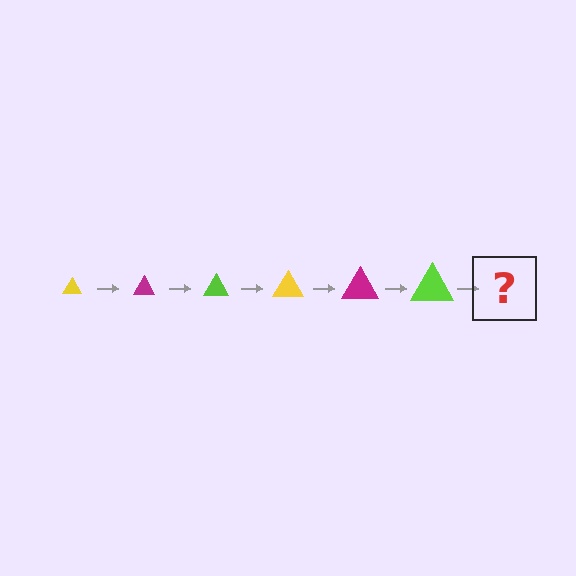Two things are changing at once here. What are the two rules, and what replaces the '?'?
The two rules are that the triangle grows larger each step and the color cycles through yellow, magenta, and lime. The '?' should be a yellow triangle, larger than the previous one.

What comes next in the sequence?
The next element should be a yellow triangle, larger than the previous one.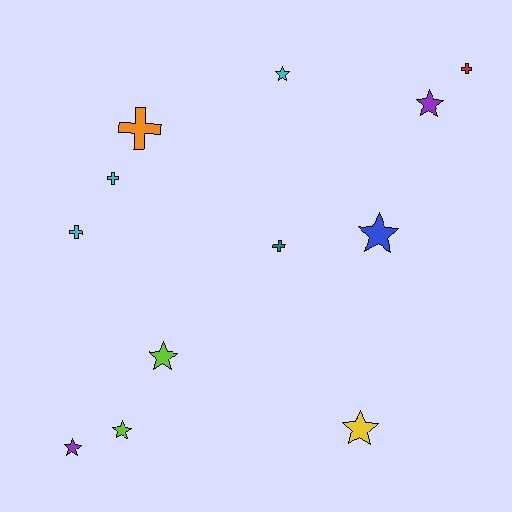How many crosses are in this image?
There are 5 crosses.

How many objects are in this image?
There are 12 objects.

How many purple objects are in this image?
There are 2 purple objects.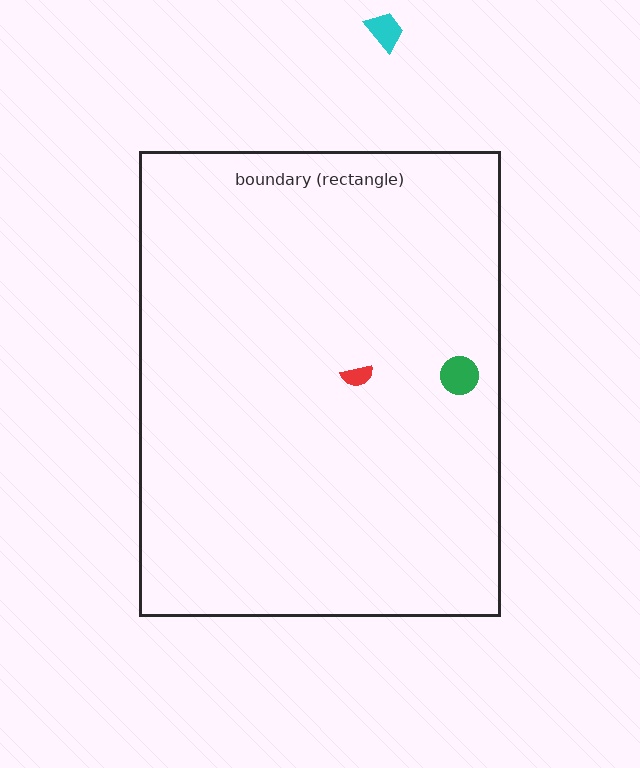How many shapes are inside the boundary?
2 inside, 1 outside.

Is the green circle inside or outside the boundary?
Inside.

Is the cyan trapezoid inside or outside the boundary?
Outside.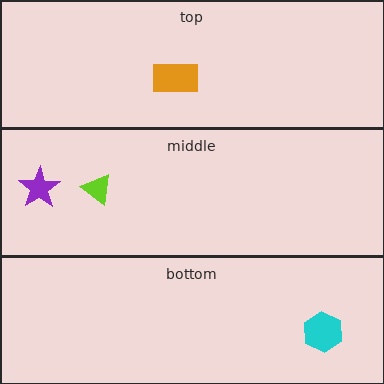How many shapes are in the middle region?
2.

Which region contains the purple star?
The middle region.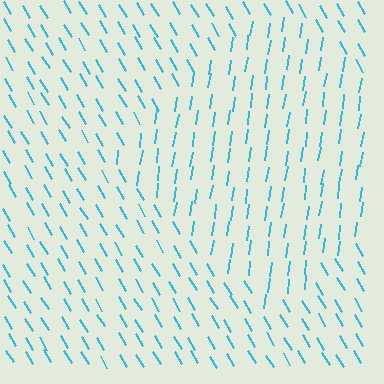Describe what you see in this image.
The image is filled with small cyan line segments. A diamond region in the image has lines oriented differently from the surrounding lines, creating a visible texture boundary.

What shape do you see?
I see a diamond.